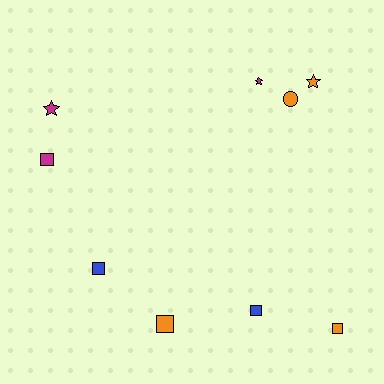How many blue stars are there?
There are no blue stars.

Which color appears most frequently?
Orange, with 4 objects.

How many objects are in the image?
There are 9 objects.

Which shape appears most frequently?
Square, with 5 objects.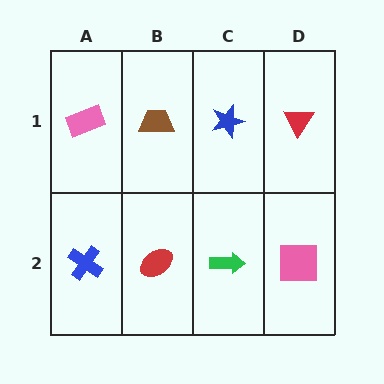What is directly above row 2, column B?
A brown trapezoid.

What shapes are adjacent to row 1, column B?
A red ellipse (row 2, column B), a pink rectangle (row 1, column A), a blue star (row 1, column C).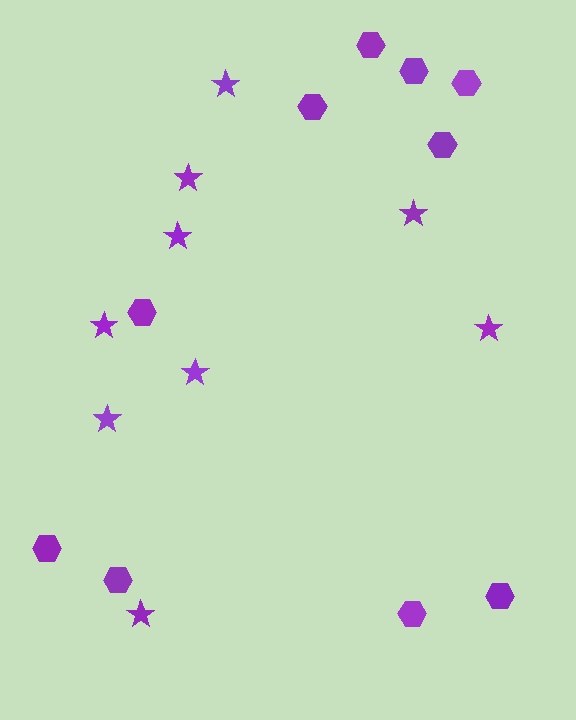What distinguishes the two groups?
There are 2 groups: one group of hexagons (10) and one group of stars (9).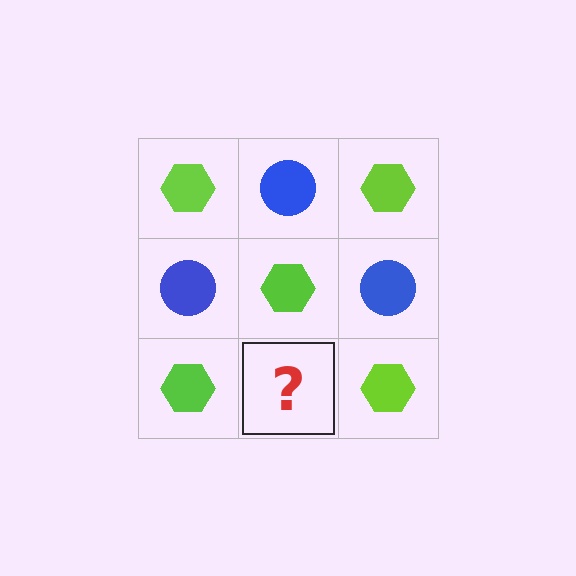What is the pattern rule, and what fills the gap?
The rule is that it alternates lime hexagon and blue circle in a checkerboard pattern. The gap should be filled with a blue circle.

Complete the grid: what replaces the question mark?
The question mark should be replaced with a blue circle.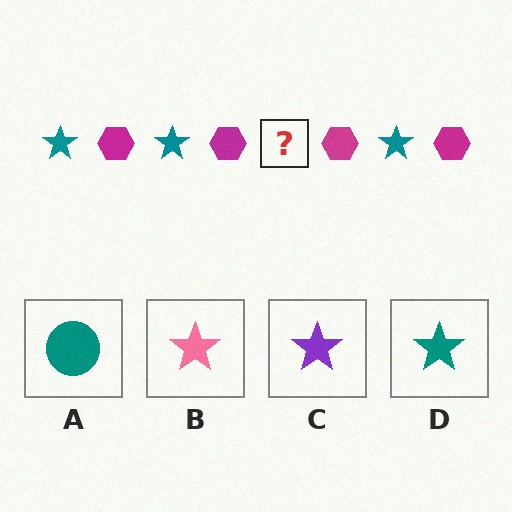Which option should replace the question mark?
Option D.